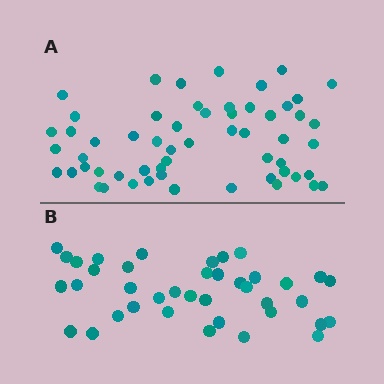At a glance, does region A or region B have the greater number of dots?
Region A (the top region) has more dots.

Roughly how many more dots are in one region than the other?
Region A has approximately 20 more dots than region B.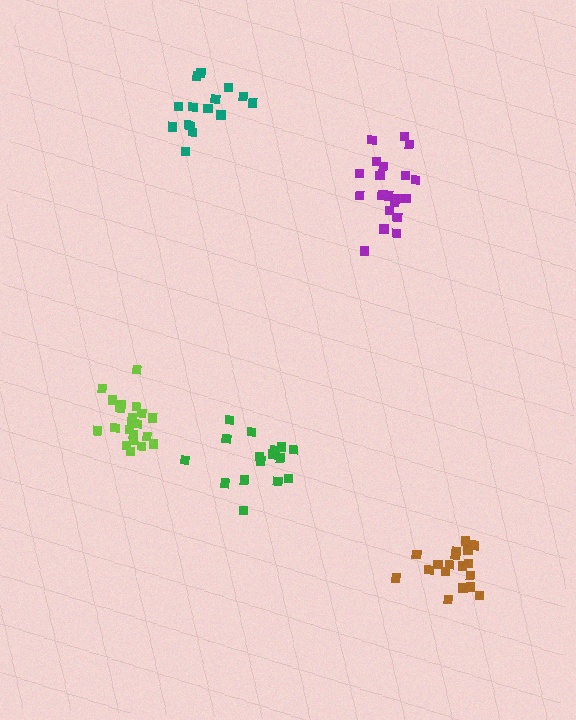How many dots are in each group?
Group 1: 21 dots, Group 2: 21 dots, Group 3: 15 dots, Group 4: 16 dots, Group 5: 18 dots (91 total).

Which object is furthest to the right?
The brown cluster is rightmost.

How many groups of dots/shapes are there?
There are 5 groups.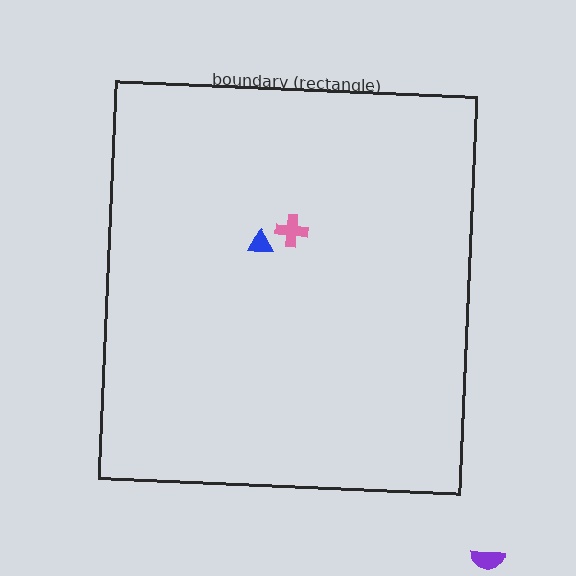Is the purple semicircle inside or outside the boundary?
Outside.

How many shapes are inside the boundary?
2 inside, 1 outside.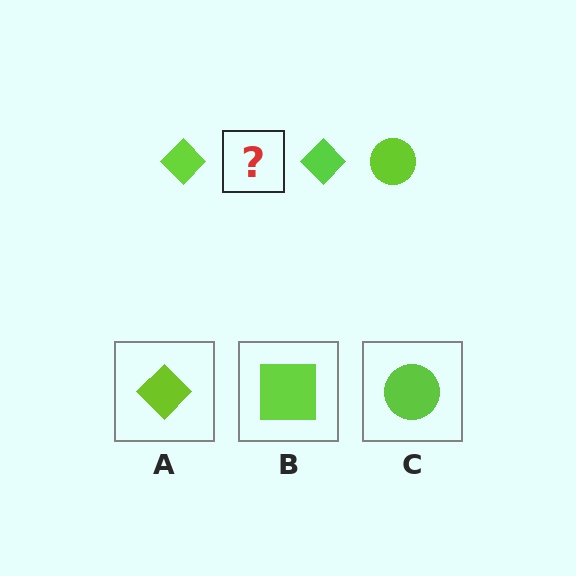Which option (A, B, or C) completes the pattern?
C.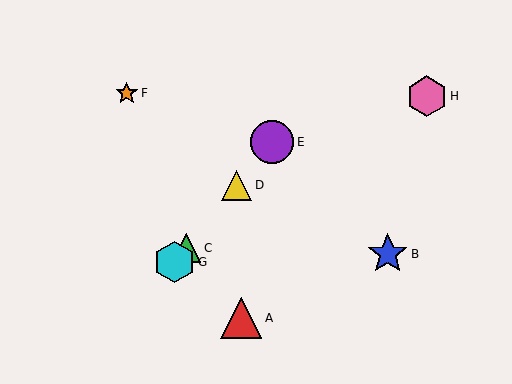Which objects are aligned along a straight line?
Objects C, D, E, G are aligned along a straight line.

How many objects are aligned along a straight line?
4 objects (C, D, E, G) are aligned along a straight line.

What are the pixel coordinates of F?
Object F is at (127, 93).